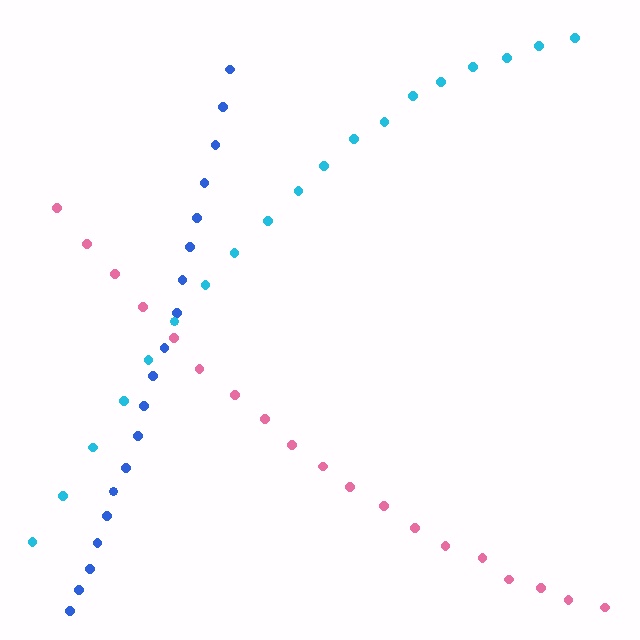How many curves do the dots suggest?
There are 3 distinct paths.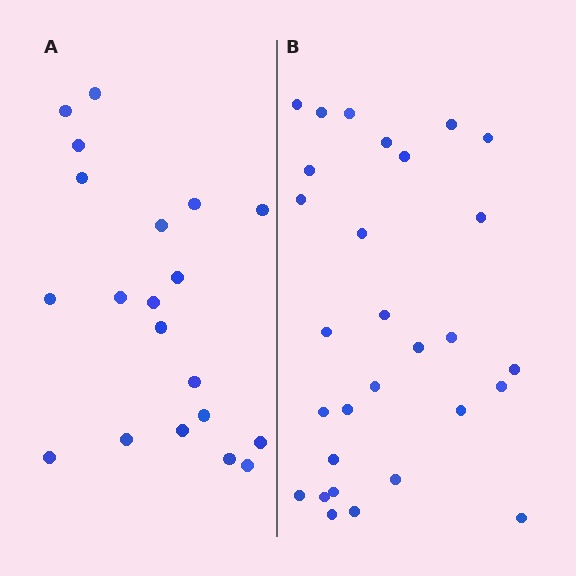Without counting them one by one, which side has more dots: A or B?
Region B (the right region) has more dots.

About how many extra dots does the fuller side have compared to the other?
Region B has roughly 8 or so more dots than region A.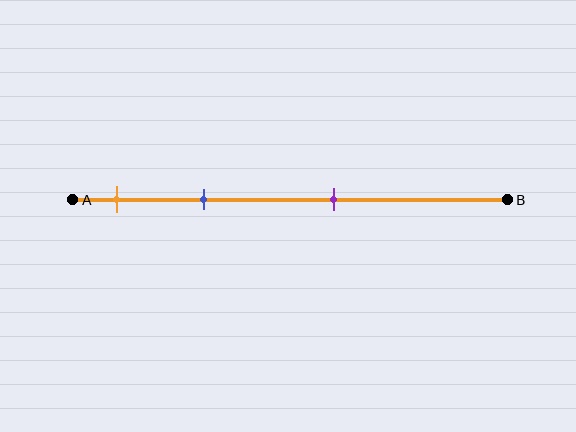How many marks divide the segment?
There are 3 marks dividing the segment.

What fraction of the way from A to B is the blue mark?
The blue mark is approximately 30% (0.3) of the way from A to B.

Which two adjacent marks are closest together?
The orange and blue marks are the closest adjacent pair.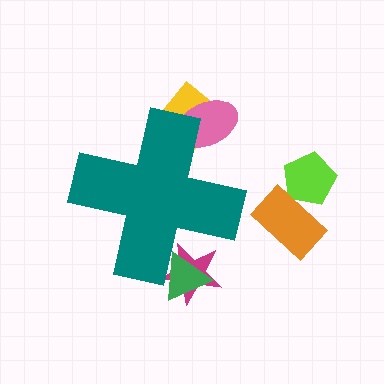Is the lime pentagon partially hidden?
No, the lime pentagon is fully visible.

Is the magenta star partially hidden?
Yes, the magenta star is partially hidden behind the teal cross.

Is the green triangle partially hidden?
Yes, the green triangle is partially hidden behind the teal cross.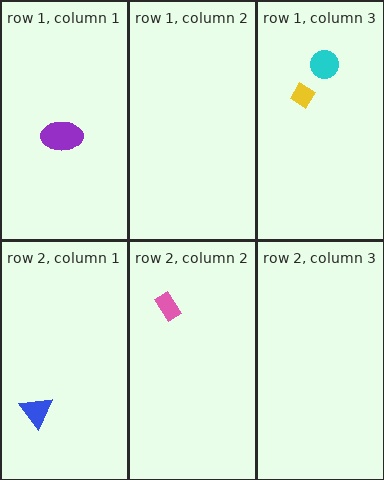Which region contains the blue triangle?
The row 2, column 1 region.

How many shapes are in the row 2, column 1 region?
1.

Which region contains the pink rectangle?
The row 2, column 2 region.